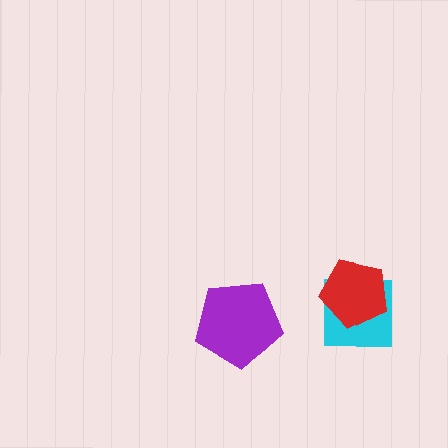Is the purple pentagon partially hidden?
No, no other shape covers it.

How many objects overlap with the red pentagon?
1 object overlaps with the red pentagon.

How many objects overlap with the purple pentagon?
0 objects overlap with the purple pentagon.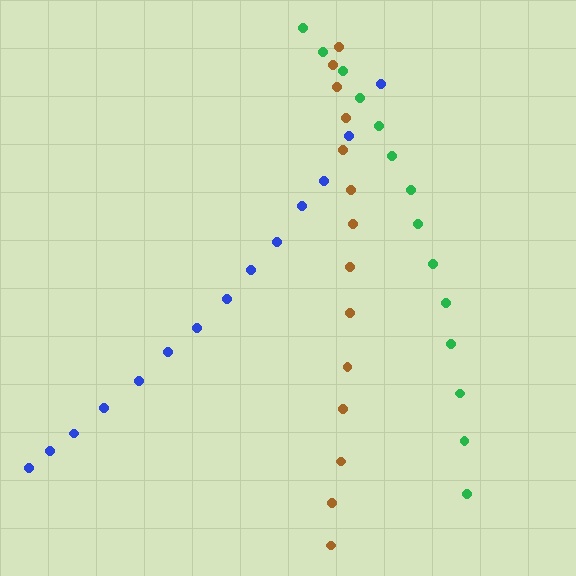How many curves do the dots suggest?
There are 3 distinct paths.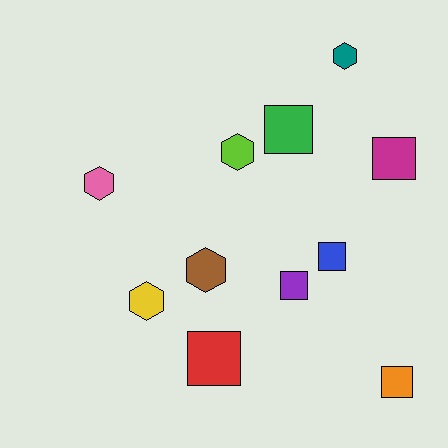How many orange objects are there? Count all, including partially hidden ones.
There is 1 orange object.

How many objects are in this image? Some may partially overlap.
There are 11 objects.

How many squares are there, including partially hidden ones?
There are 6 squares.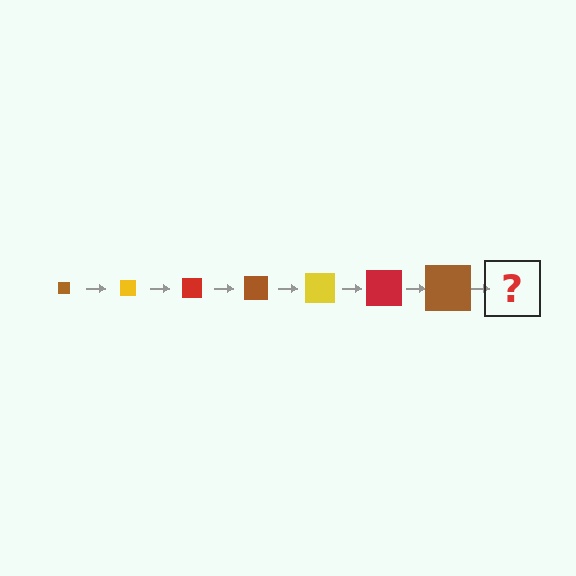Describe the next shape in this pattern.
It should be a yellow square, larger than the previous one.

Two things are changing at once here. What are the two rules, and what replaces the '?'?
The two rules are that the square grows larger each step and the color cycles through brown, yellow, and red. The '?' should be a yellow square, larger than the previous one.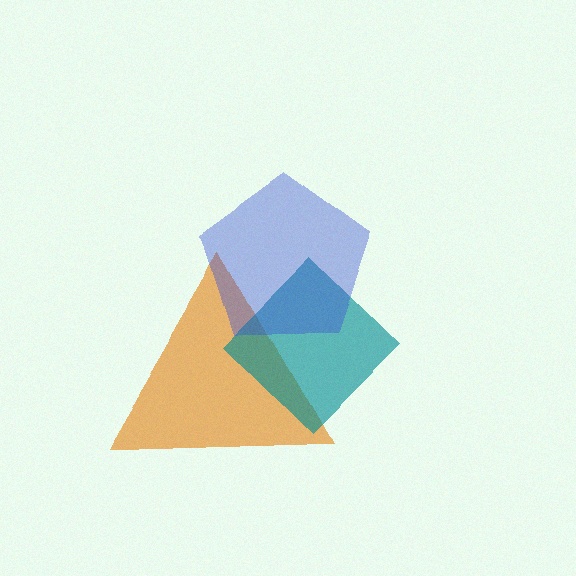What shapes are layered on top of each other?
The layered shapes are: an orange triangle, a teal diamond, a blue pentagon.